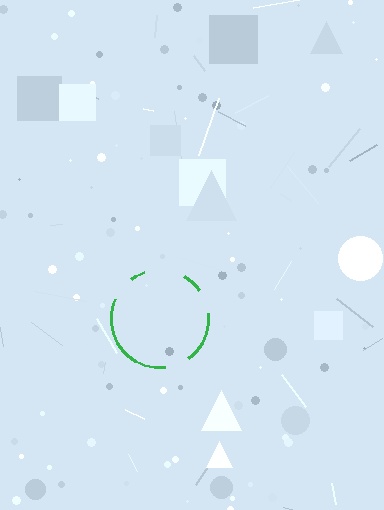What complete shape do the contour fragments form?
The contour fragments form a circle.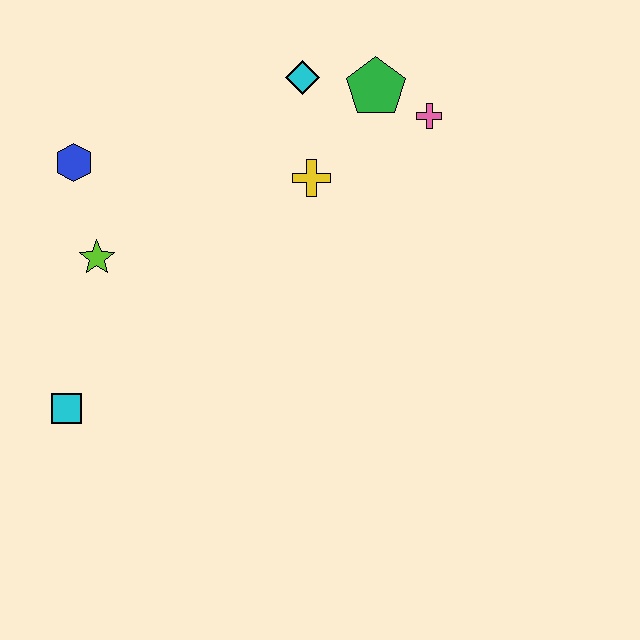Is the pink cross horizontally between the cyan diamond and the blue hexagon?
No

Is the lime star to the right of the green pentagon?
No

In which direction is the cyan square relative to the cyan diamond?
The cyan square is below the cyan diamond.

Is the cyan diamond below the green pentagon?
No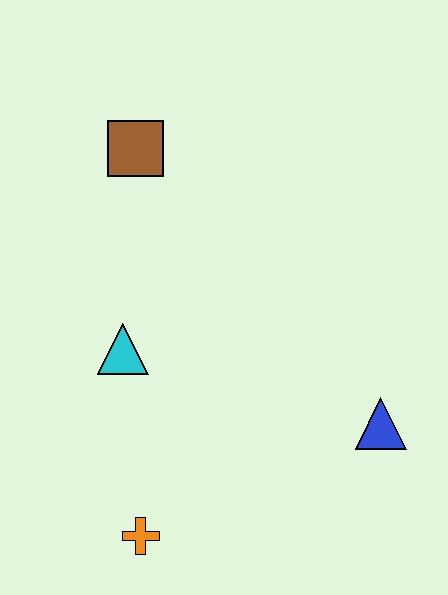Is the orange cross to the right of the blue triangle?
No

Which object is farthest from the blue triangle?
The brown square is farthest from the blue triangle.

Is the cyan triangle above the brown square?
No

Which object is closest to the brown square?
The cyan triangle is closest to the brown square.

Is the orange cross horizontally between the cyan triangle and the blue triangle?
Yes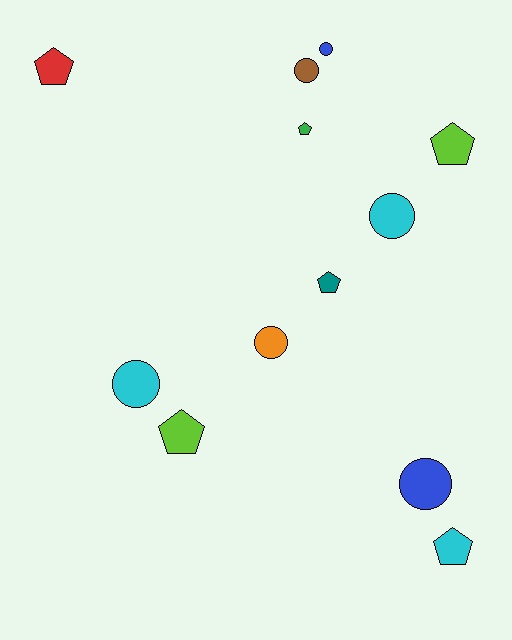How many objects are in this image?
There are 12 objects.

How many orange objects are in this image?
There is 1 orange object.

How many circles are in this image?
There are 6 circles.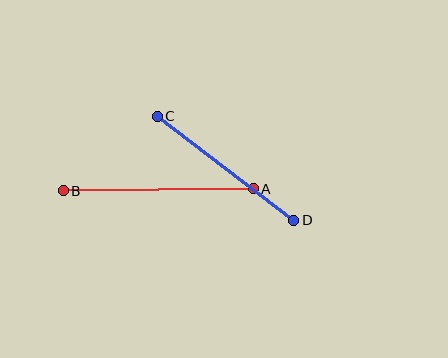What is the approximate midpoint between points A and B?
The midpoint is at approximately (158, 190) pixels.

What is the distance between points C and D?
The distance is approximately 171 pixels.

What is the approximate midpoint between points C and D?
The midpoint is at approximately (226, 168) pixels.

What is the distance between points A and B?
The distance is approximately 190 pixels.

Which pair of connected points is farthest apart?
Points A and B are farthest apart.